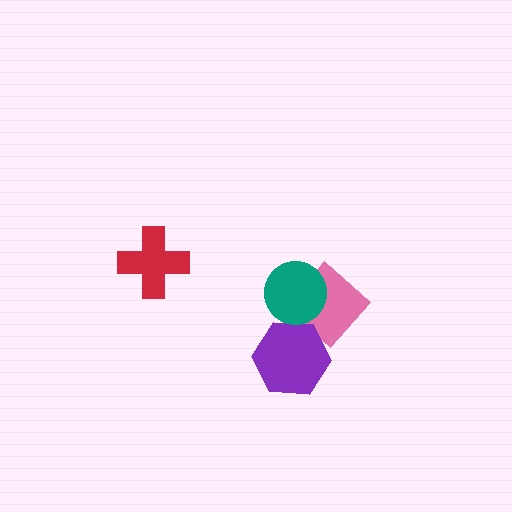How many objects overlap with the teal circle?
1 object overlaps with the teal circle.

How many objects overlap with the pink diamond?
2 objects overlap with the pink diamond.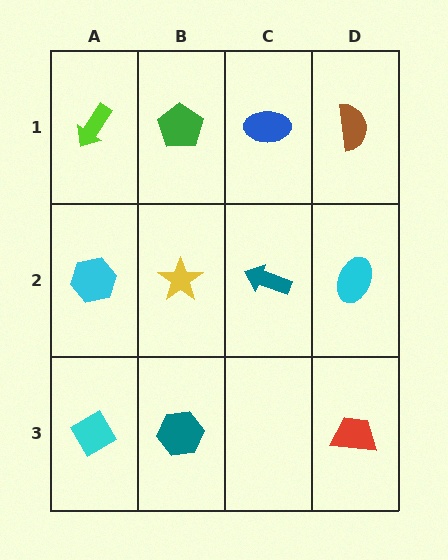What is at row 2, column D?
A cyan ellipse.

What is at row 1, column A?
A lime arrow.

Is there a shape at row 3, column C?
No, that cell is empty.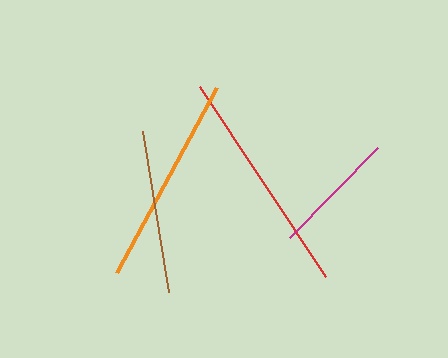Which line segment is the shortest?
The magenta line is the shortest at approximately 126 pixels.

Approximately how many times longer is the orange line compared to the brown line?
The orange line is approximately 1.3 times the length of the brown line.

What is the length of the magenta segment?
The magenta segment is approximately 126 pixels long.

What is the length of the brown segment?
The brown segment is approximately 163 pixels long.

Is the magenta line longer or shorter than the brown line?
The brown line is longer than the magenta line.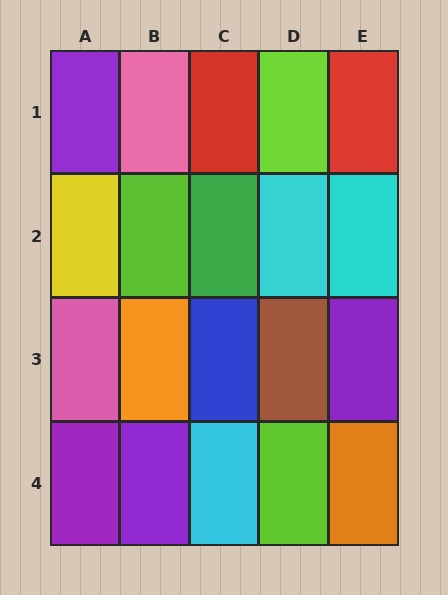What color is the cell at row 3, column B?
Orange.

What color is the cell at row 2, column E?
Cyan.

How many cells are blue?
1 cell is blue.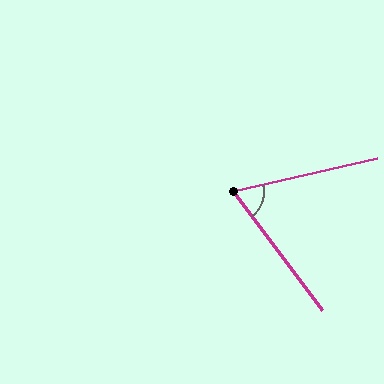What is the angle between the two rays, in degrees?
Approximately 66 degrees.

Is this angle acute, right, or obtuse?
It is acute.